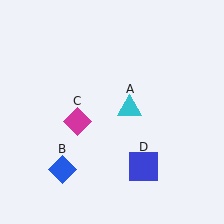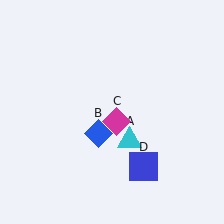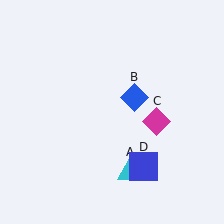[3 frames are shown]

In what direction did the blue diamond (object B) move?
The blue diamond (object B) moved up and to the right.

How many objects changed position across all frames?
3 objects changed position: cyan triangle (object A), blue diamond (object B), magenta diamond (object C).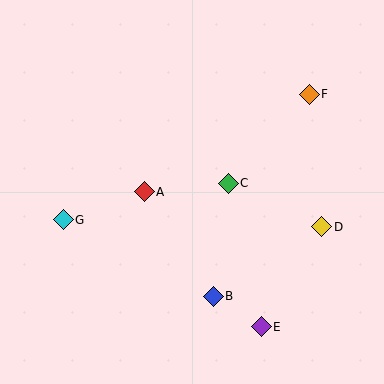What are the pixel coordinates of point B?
Point B is at (213, 296).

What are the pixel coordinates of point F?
Point F is at (309, 94).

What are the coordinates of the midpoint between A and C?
The midpoint between A and C is at (186, 188).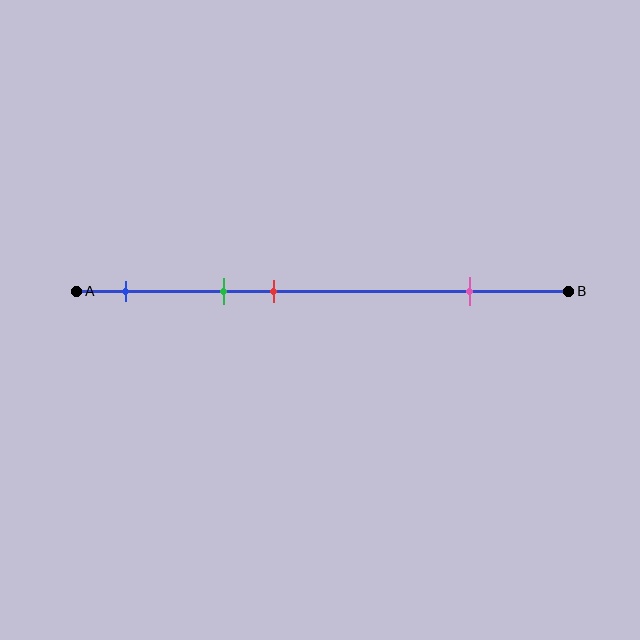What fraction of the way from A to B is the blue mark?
The blue mark is approximately 10% (0.1) of the way from A to B.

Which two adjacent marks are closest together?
The green and red marks are the closest adjacent pair.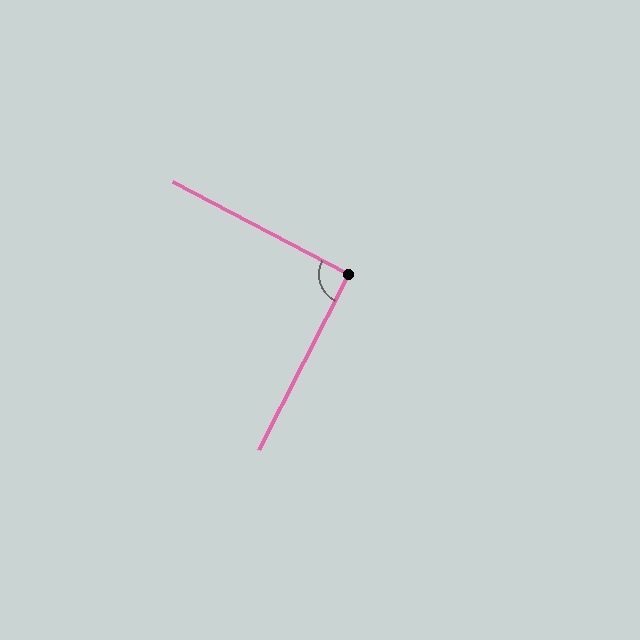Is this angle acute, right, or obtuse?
It is approximately a right angle.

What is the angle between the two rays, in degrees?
Approximately 91 degrees.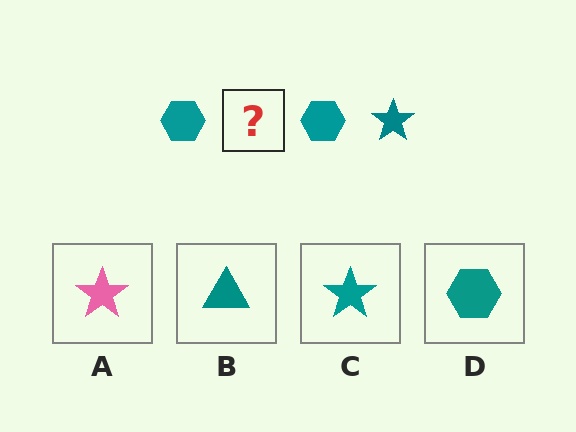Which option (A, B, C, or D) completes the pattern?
C.